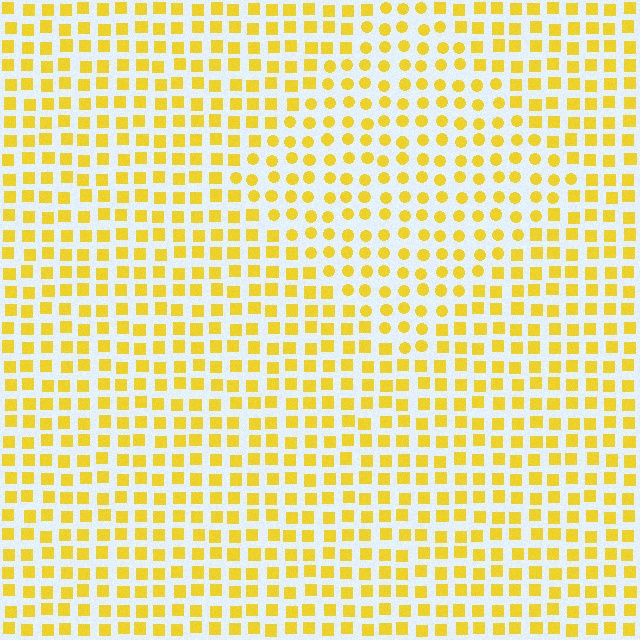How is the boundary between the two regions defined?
The boundary is defined by a change in element shape: circles inside vs. squares outside. All elements share the same color and spacing.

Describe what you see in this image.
The image is filled with small yellow elements arranged in a uniform grid. A diamond-shaped region contains circles, while the surrounding area contains squares. The boundary is defined purely by the change in element shape.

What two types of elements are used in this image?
The image uses circles inside the diamond region and squares outside it.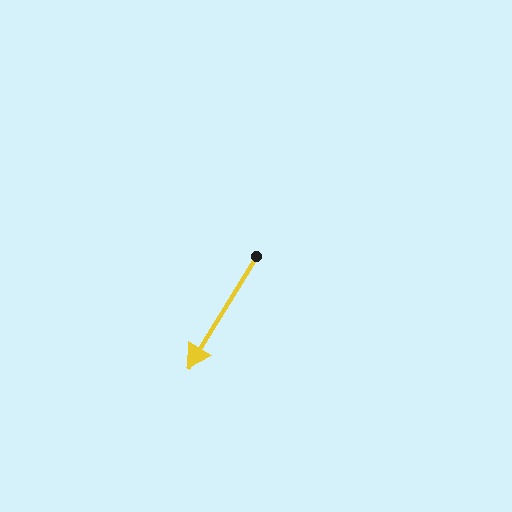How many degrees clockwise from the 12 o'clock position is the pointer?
Approximately 211 degrees.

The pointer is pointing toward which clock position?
Roughly 7 o'clock.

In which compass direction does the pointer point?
Southwest.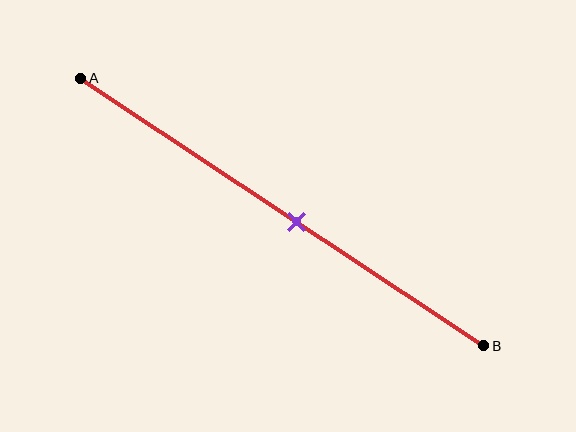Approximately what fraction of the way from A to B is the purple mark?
The purple mark is approximately 55% of the way from A to B.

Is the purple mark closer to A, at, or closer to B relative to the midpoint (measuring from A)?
The purple mark is closer to point B than the midpoint of segment AB.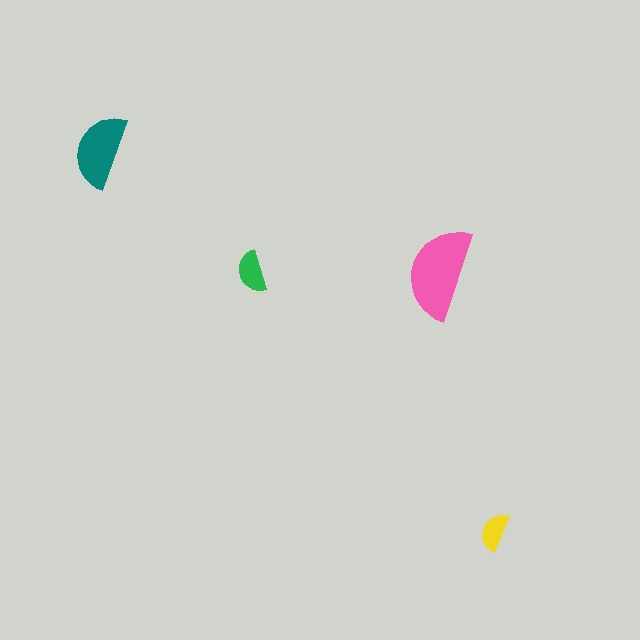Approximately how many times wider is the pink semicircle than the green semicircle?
About 2 times wider.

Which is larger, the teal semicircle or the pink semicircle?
The pink one.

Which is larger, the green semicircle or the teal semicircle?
The teal one.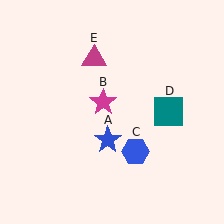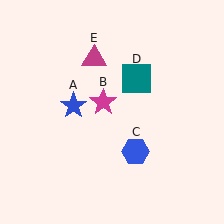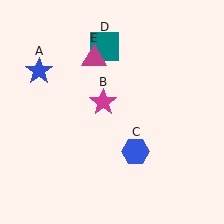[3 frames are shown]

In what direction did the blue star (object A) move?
The blue star (object A) moved up and to the left.